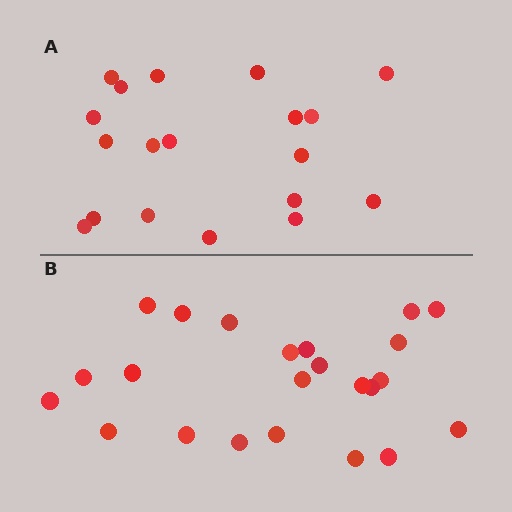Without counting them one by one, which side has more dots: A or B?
Region B (the bottom region) has more dots.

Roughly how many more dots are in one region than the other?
Region B has about 4 more dots than region A.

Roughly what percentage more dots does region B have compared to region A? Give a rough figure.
About 20% more.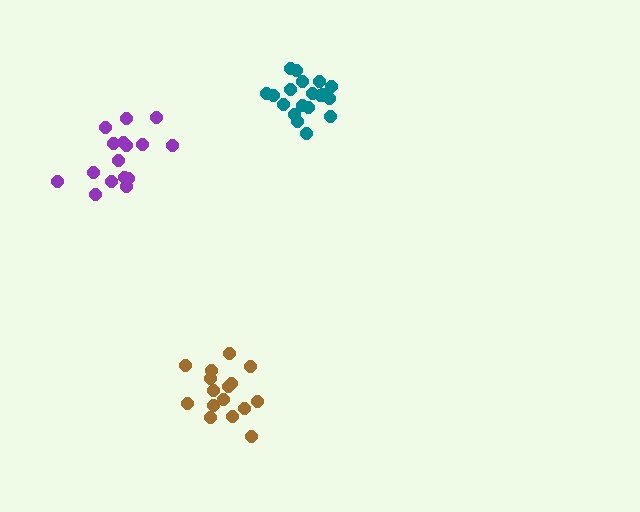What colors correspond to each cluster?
The clusters are colored: teal, brown, purple.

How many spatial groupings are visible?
There are 3 spatial groupings.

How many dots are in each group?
Group 1: 20 dots, Group 2: 16 dots, Group 3: 16 dots (52 total).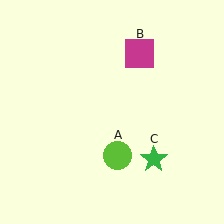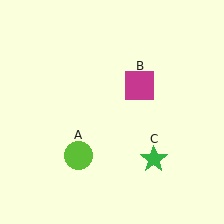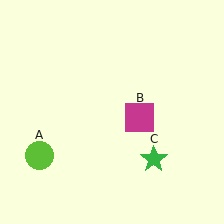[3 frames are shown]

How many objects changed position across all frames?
2 objects changed position: lime circle (object A), magenta square (object B).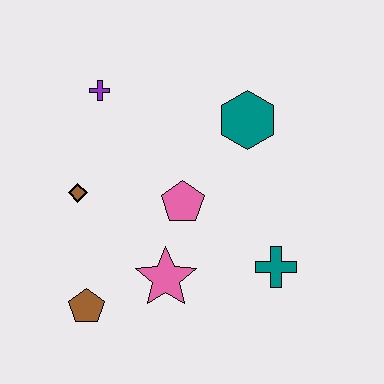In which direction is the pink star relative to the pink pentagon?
The pink star is below the pink pentagon.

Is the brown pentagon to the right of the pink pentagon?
No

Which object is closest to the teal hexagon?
The pink pentagon is closest to the teal hexagon.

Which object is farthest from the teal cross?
The purple cross is farthest from the teal cross.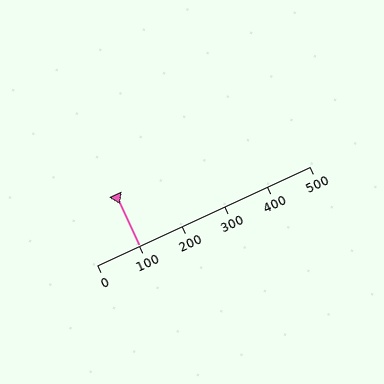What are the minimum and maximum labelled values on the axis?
The axis runs from 0 to 500.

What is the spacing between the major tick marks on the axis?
The major ticks are spaced 100 apart.